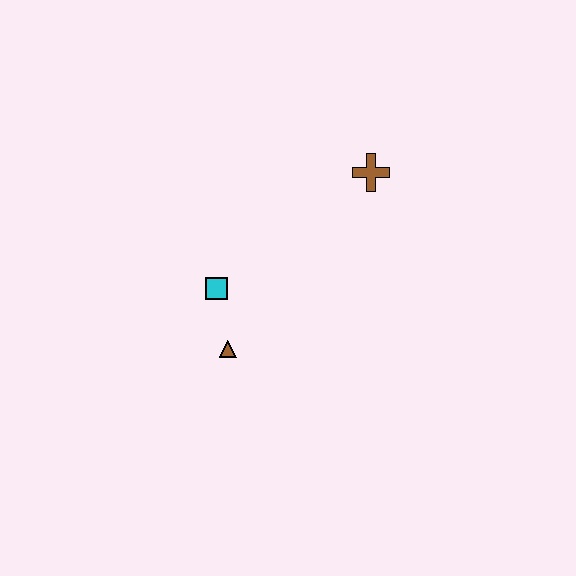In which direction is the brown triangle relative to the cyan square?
The brown triangle is below the cyan square.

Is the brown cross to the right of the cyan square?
Yes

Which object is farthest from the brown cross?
The brown triangle is farthest from the brown cross.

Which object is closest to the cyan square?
The brown triangle is closest to the cyan square.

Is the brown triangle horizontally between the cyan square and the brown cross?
Yes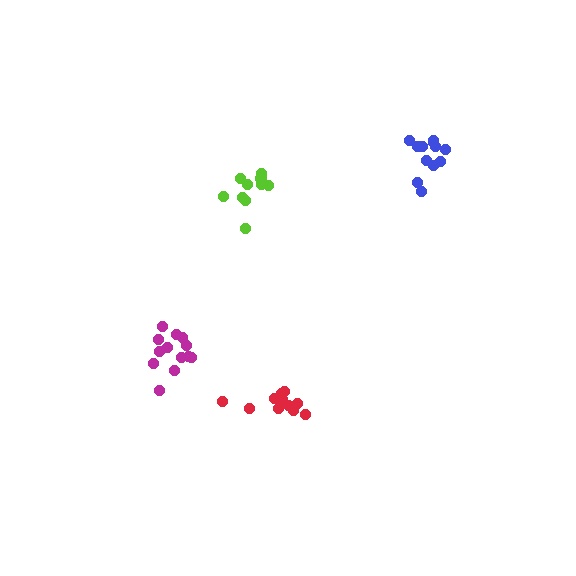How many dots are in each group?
Group 1: 11 dots, Group 2: 13 dots, Group 3: 11 dots, Group 4: 12 dots (47 total).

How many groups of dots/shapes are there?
There are 4 groups.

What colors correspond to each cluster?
The clusters are colored: lime, magenta, red, blue.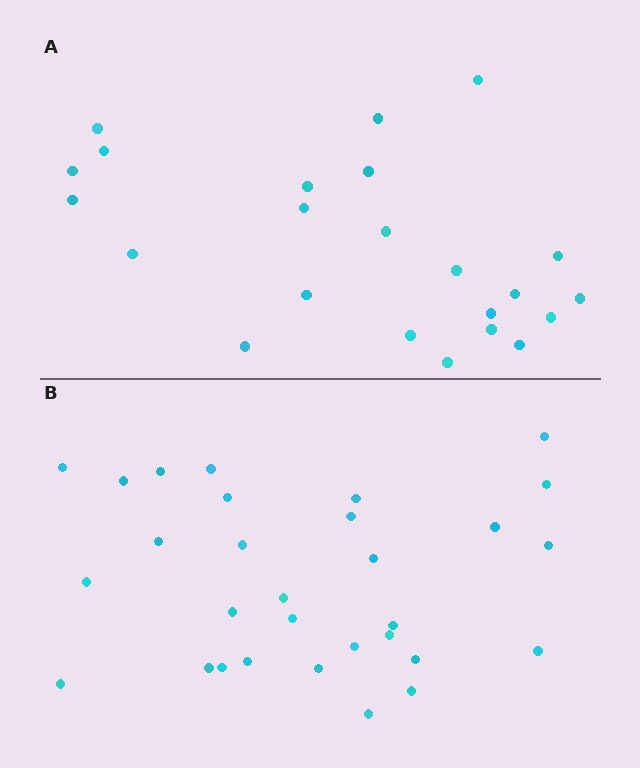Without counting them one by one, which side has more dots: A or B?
Region B (the bottom region) has more dots.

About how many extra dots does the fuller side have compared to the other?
Region B has roughly 8 or so more dots than region A.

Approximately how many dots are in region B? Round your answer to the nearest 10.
About 30 dots.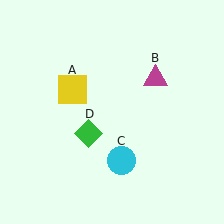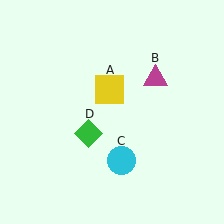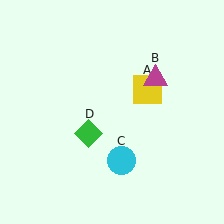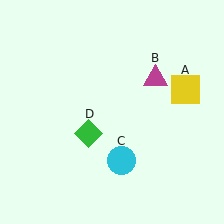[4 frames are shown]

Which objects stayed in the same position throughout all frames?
Magenta triangle (object B) and cyan circle (object C) and green diamond (object D) remained stationary.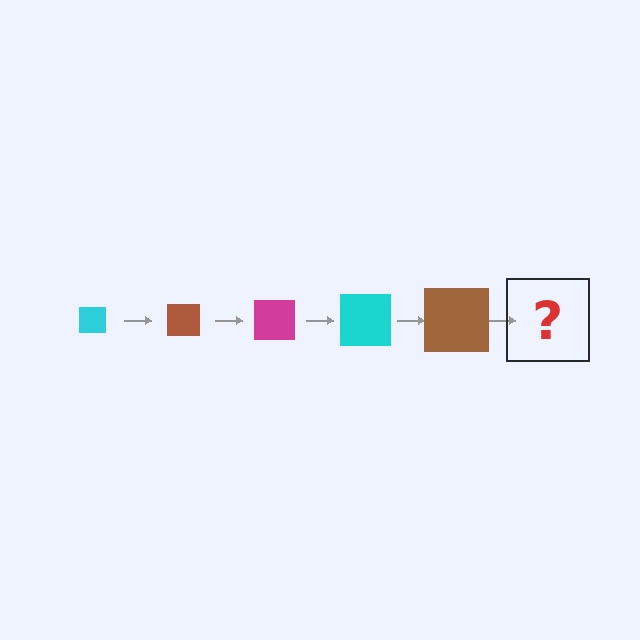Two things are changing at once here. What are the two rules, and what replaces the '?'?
The two rules are that the square grows larger each step and the color cycles through cyan, brown, and magenta. The '?' should be a magenta square, larger than the previous one.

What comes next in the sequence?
The next element should be a magenta square, larger than the previous one.